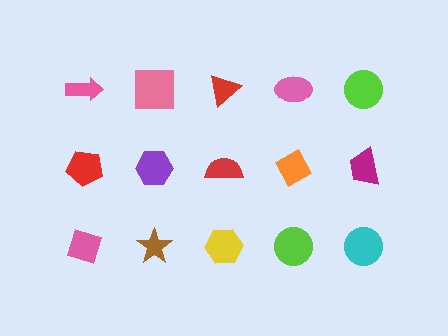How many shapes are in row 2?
5 shapes.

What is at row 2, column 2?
A purple hexagon.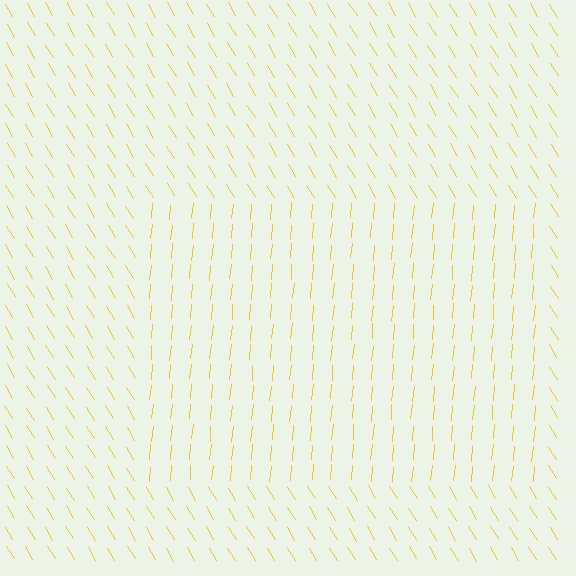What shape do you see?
I see a rectangle.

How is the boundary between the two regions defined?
The boundary is defined purely by a change in line orientation (approximately 36 degrees difference). All lines are the same color and thickness.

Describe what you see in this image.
The image is filled with small yellow line segments. A rectangle region in the image has lines oriented differently from the surrounding lines, creating a visible texture boundary.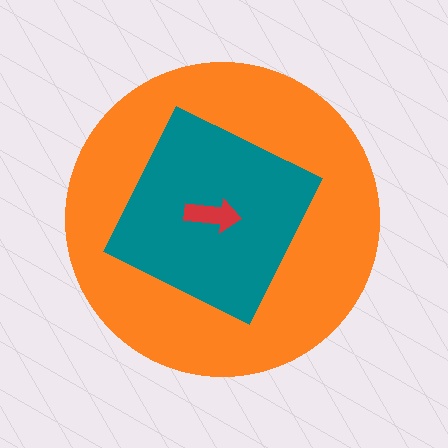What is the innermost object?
The red arrow.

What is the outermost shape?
The orange circle.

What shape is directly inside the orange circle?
The teal diamond.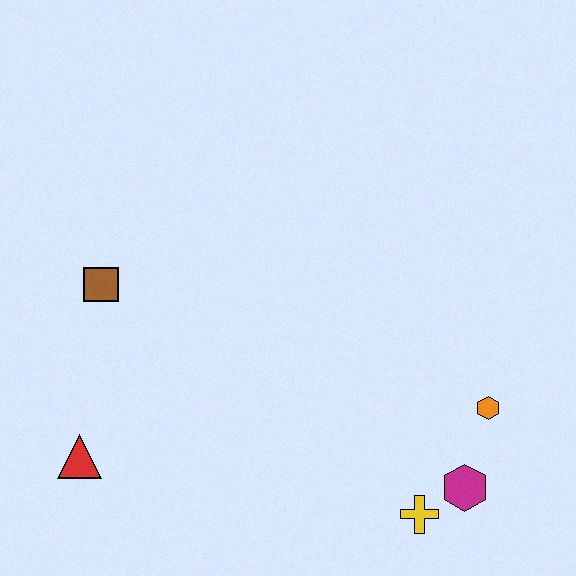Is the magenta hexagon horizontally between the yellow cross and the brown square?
No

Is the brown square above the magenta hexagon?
Yes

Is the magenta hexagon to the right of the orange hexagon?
No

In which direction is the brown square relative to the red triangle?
The brown square is above the red triangle.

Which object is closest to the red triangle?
The brown square is closest to the red triangle.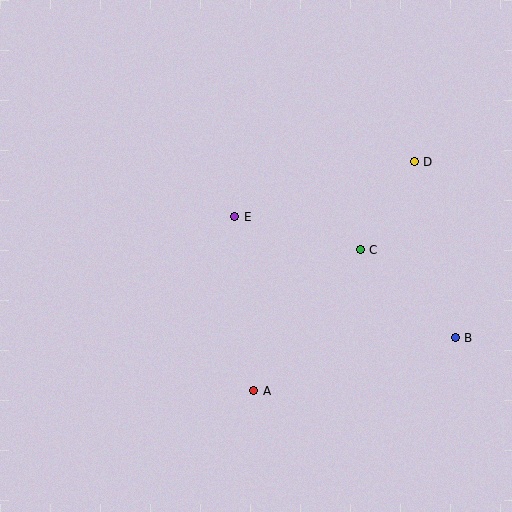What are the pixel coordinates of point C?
Point C is at (360, 250).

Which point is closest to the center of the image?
Point E at (235, 217) is closest to the center.